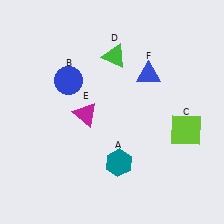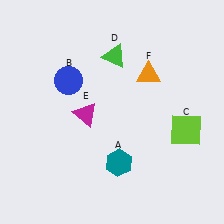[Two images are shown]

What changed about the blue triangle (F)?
In Image 1, F is blue. In Image 2, it changed to orange.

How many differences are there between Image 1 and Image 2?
There is 1 difference between the two images.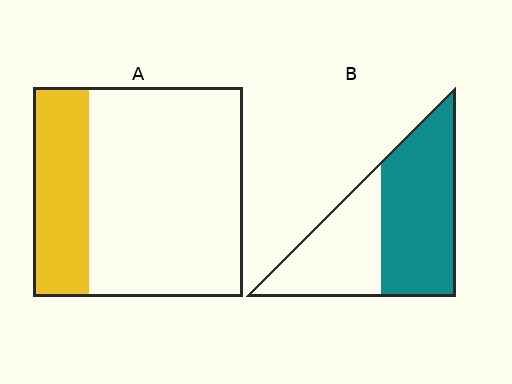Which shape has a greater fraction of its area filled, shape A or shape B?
Shape B.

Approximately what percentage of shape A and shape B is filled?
A is approximately 25% and B is approximately 60%.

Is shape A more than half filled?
No.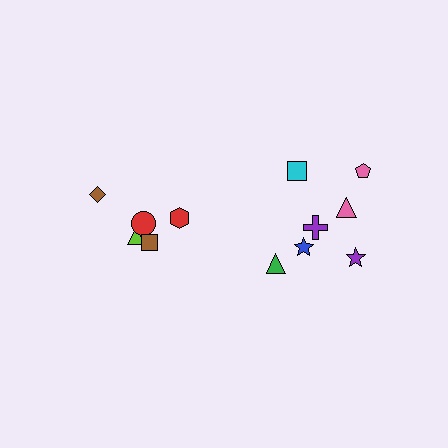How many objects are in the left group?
There are 5 objects.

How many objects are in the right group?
There are 7 objects.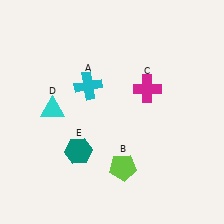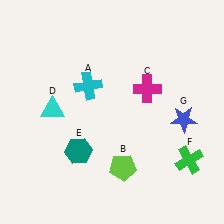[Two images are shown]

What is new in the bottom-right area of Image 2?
A green cross (F) was added in the bottom-right area of Image 2.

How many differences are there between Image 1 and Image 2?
There are 2 differences between the two images.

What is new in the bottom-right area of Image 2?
A blue star (G) was added in the bottom-right area of Image 2.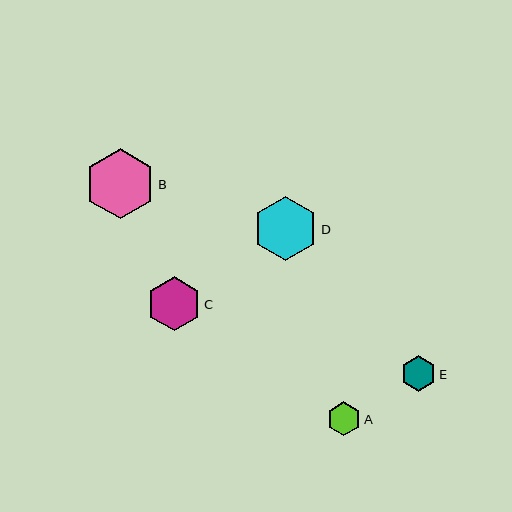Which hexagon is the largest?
Hexagon B is the largest with a size of approximately 70 pixels.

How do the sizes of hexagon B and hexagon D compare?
Hexagon B and hexagon D are approximately the same size.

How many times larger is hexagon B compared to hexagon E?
Hexagon B is approximately 2.0 times the size of hexagon E.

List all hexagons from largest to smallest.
From largest to smallest: B, D, C, E, A.